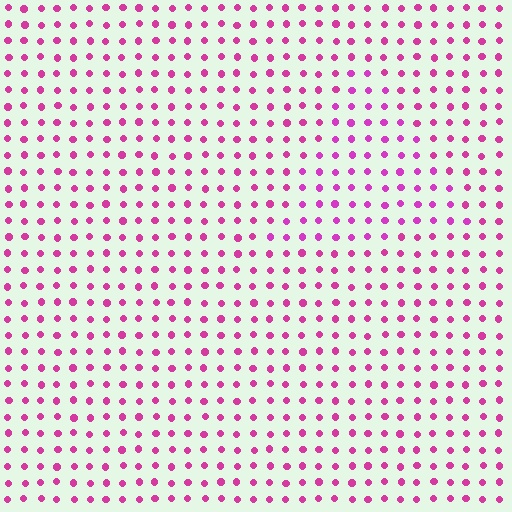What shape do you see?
I see a triangle.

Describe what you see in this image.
The image is filled with small magenta elements in a uniform arrangement. A triangle-shaped region is visible where the elements are tinted to a slightly different hue, forming a subtle color boundary.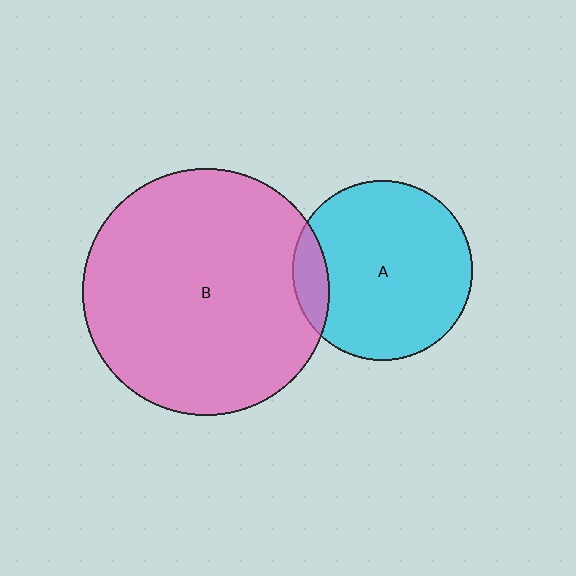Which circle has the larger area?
Circle B (pink).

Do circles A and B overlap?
Yes.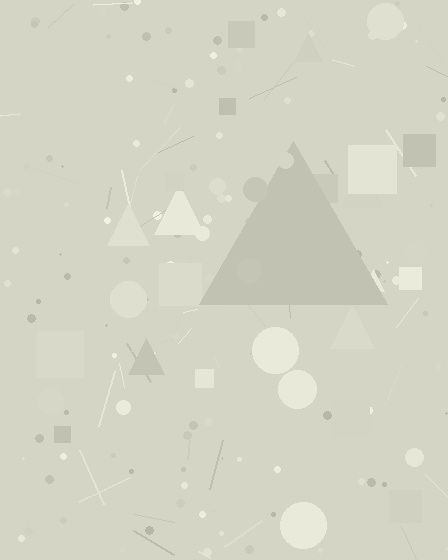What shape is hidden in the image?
A triangle is hidden in the image.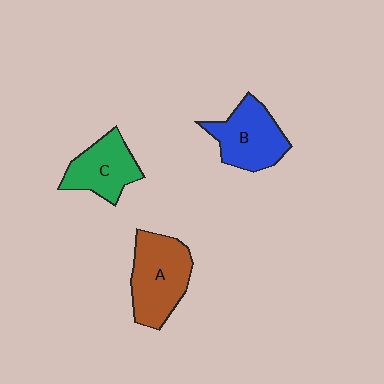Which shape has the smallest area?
Shape C (green).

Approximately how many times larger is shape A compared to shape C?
Approximately 1.3 times.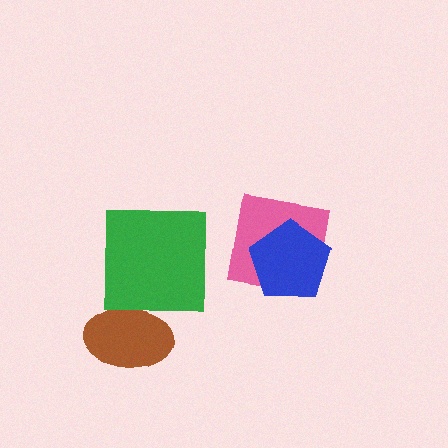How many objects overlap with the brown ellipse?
1 object overlaps with the brown ellipse.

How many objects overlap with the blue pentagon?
1 object overlaps with the blue pentagon.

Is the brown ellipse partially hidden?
Yes, it is partially covered by another shape.